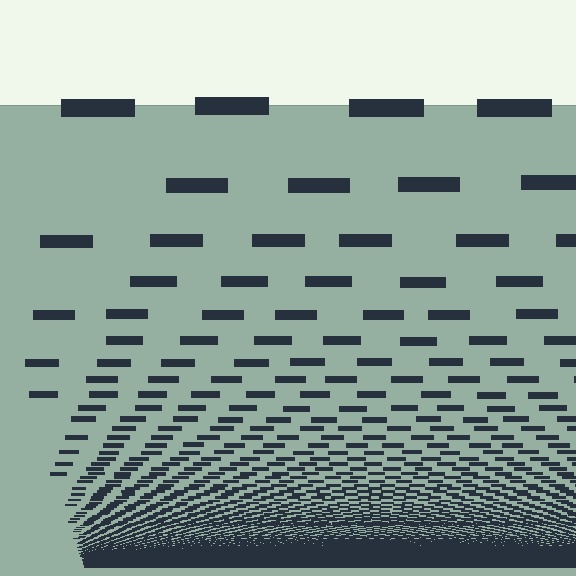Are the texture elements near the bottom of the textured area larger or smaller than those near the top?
Smaller. The gradient is inverted — elements near the bottom are smaller and denser.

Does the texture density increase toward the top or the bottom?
Density increases toward the bottom.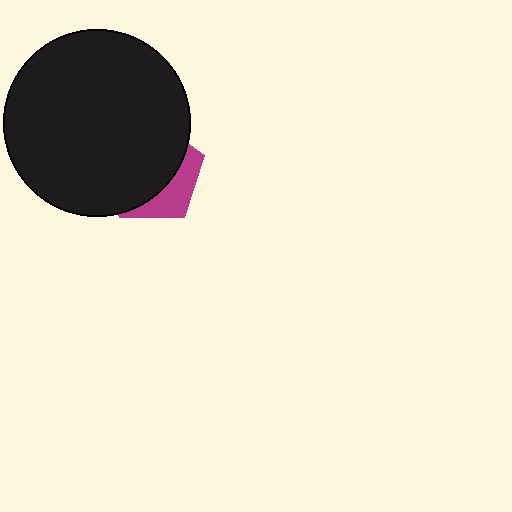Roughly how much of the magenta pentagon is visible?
A small part of it is visible (roughly 30%).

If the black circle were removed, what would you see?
You would see the complete magenta pentagon.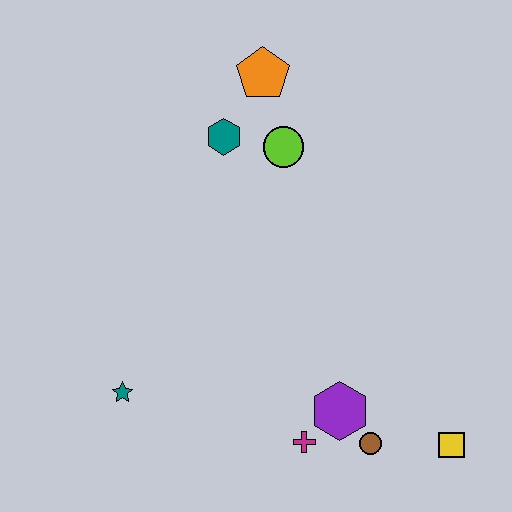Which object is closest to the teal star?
The magenta cross is closest to the teal star.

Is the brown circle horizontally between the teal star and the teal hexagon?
No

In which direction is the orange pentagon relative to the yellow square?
The orange pentagon is above the yellow square.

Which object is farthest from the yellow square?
The orange pentagon is farthest from the yellow square.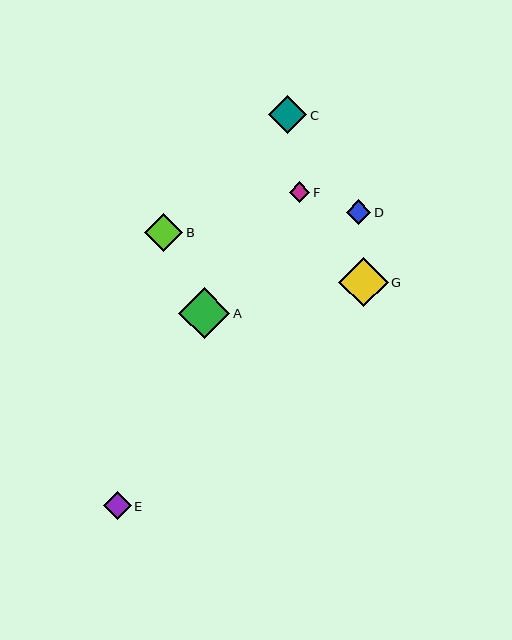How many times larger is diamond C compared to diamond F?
Diamond C is approximately 1.9 times the size of diamond F.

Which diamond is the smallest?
Diamond F is the smallest with a size of approximately 20 pixels.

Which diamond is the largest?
Diamond A is the largest with a size of approximately 51 pixels.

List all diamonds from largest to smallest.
From largest to smallest: A, G, B, C, E, D, F.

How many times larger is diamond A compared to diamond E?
Diamond A is approximately 1.8 times the size of diamond E.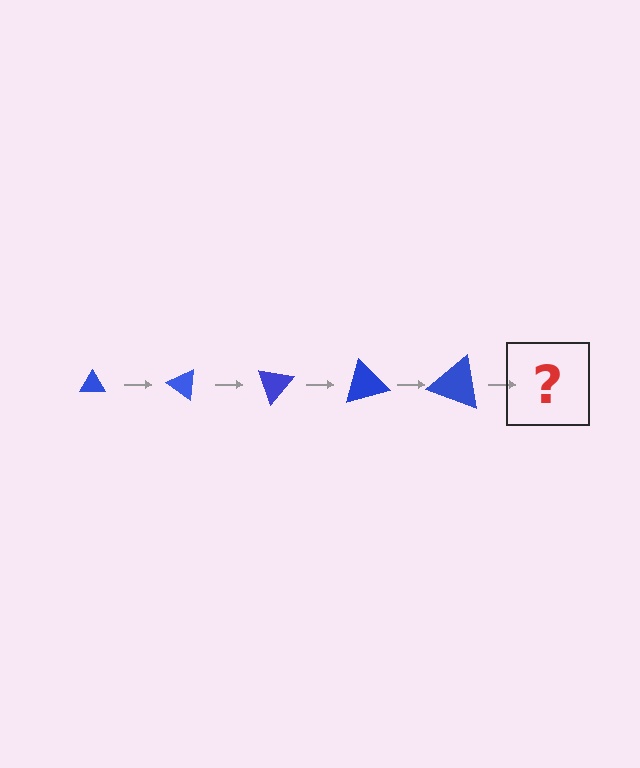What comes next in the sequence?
The next element should be a triangle, larger than the previous one and rotated 175 degrees from the start.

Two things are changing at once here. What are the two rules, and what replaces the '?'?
The two rules are that the triangle grows larger each step and it rotates 35 degrees each step. The '?' should be a triangle, larger than the previous one and rotated 175 degrees from the start.